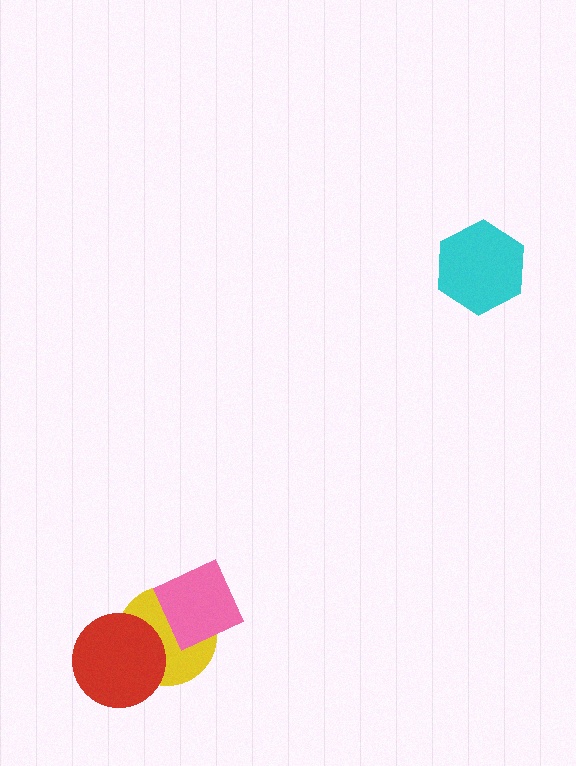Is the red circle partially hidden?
No, no other shape covers it.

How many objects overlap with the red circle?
1 object overlaps with the red circle.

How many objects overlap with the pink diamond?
1 object overlaps with the pink diamond.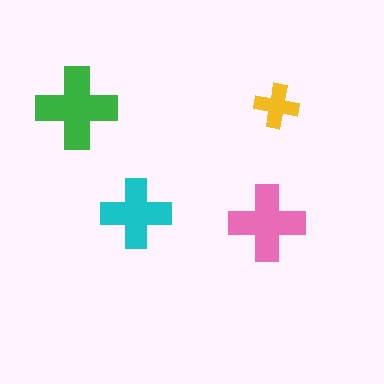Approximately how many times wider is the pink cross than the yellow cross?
About 1.5 times wider.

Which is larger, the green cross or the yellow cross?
The green one.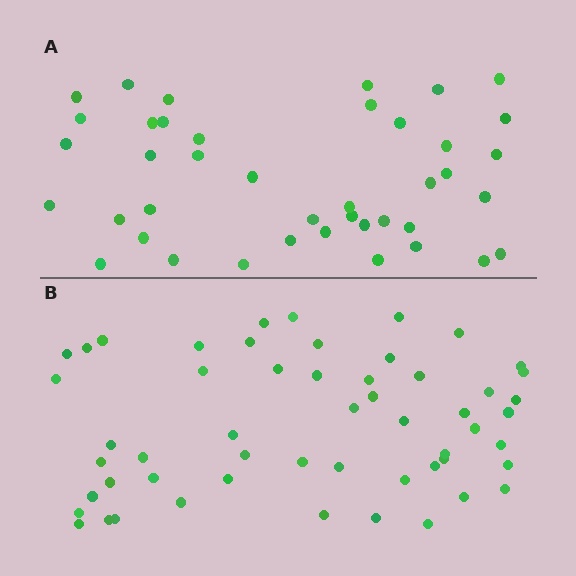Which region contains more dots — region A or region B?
Region B (the bottom region) has more dots.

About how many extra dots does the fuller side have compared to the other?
Region B has approximately 15 more dots than region A.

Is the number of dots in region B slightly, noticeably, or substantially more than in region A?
Region B has noticeably more, but not dramatically so. The ratio is roughly 1.3 to 1.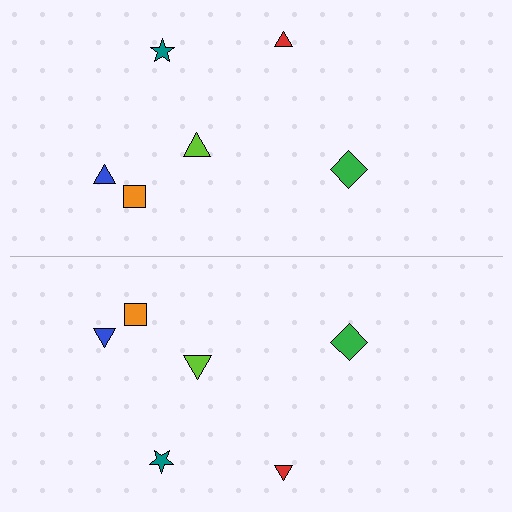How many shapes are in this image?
There are 12 shapes in this image.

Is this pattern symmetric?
Yes, this pattern has bilateral (reflection) symmetry.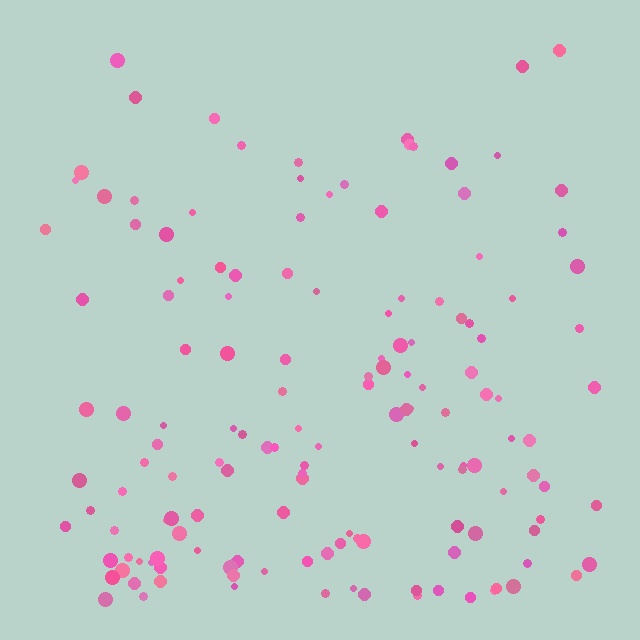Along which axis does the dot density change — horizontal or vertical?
Vertical.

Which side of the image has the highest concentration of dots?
The bottom.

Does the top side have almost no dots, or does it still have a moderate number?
Still a moderate number, just noticeably fewer than the bottom.